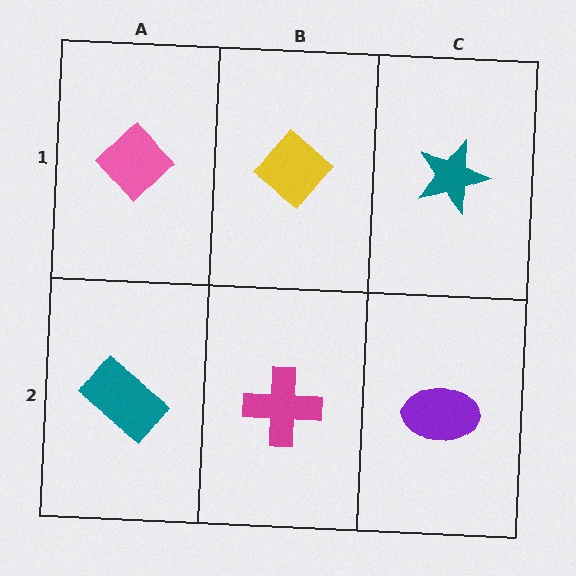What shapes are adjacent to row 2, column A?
A pink diamond (row 1, column A), a magenta cross (row 2, column B).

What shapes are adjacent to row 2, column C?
A teal star (row 1, column C), a magenta cross (row 2, column B).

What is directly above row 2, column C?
A teal star.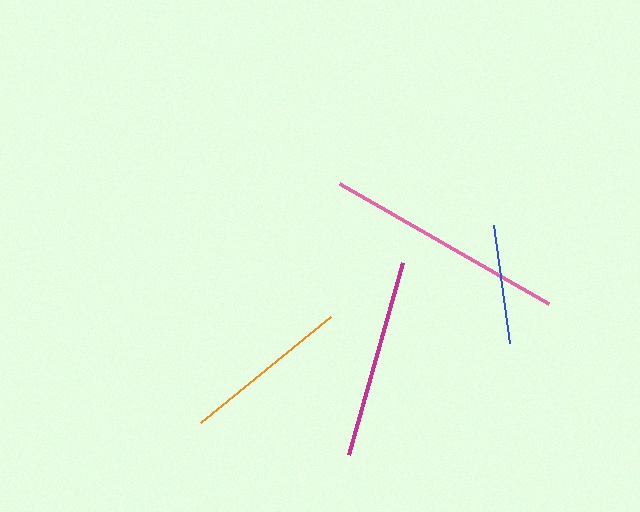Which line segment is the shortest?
The blue line is the shortest at approximately 119 pixels.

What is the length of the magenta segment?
The magenta segment is approximately 199 pixels long.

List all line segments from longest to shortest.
From longest to shortest: pink, magenta, orange, blue.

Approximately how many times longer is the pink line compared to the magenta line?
The pink line is approximately 1.2 times the length of the magenta line.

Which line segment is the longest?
The pink line is the longest at approximately 241 pixels.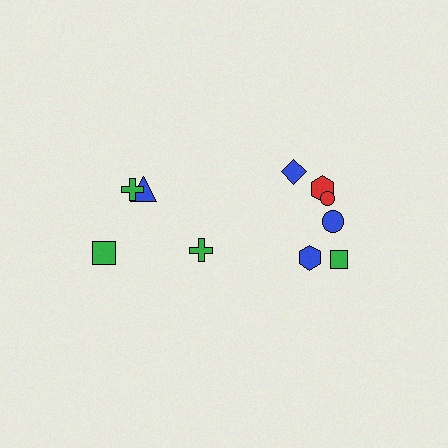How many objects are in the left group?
There are 4 objects.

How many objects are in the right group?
There are 6 objects.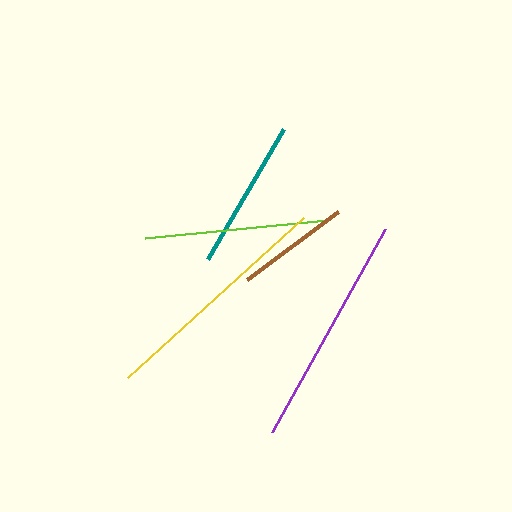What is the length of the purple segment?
The purple segment is approximately 233 pixels long.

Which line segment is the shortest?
The brown line is the shortest at approximately 114 pixels.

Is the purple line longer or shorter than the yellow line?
The yellow line is longer than the purple line.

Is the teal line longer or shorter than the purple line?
The purple line is longer than the teal line.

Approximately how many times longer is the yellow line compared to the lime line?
The yellow line is approximately 1.3 times the length of the lime line.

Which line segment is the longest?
The yellow line is the longest at approximately 238 pixels.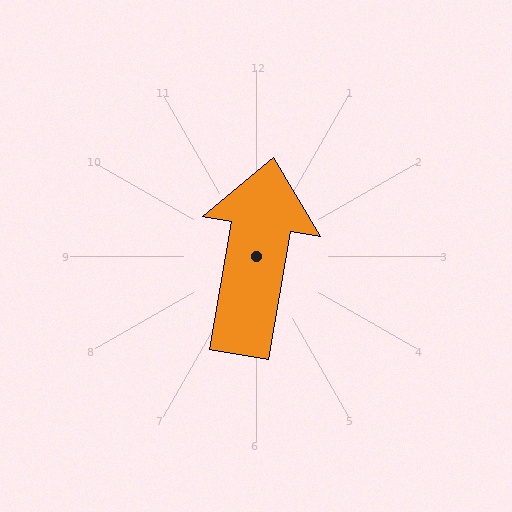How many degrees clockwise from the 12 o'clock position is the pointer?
Approximately 10 degrees.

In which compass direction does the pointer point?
North.